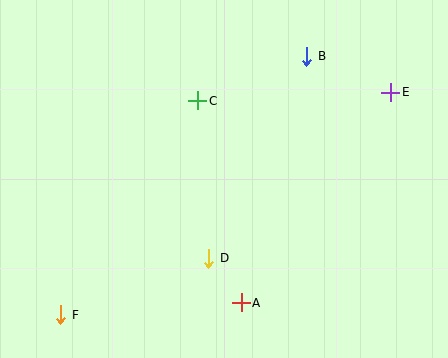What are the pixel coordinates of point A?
Point A is at (241, 303).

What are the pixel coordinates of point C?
Point C is at (198, 101).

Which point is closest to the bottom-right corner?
Point A is closest to the bottom-right corner.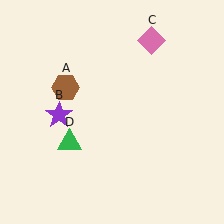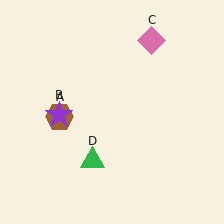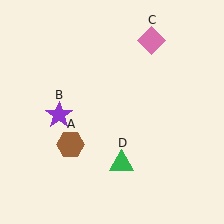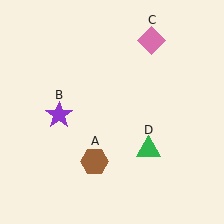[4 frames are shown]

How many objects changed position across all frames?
2 objects changed position: brown hexagon (object A), green triangle (object D).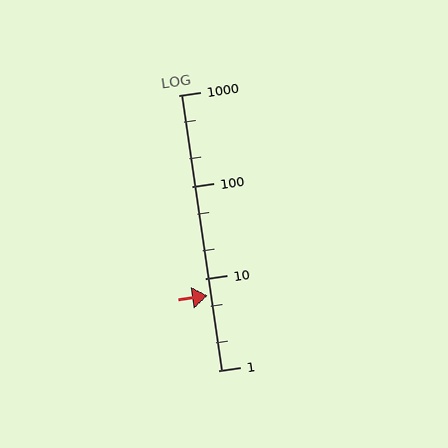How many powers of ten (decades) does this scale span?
The scale spans 3 decades, from 1 to 1000.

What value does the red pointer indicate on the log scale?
The pointer indicates approximately 6.5.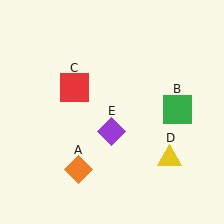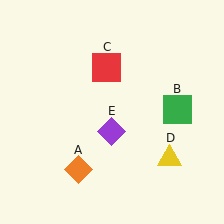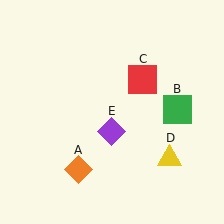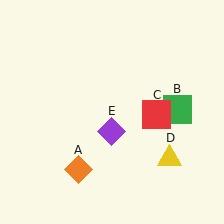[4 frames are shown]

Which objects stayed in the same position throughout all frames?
Orange diamond (object A) and green square (object B) and yellow triangle (object D) and purple diamond (object E) remained stationary.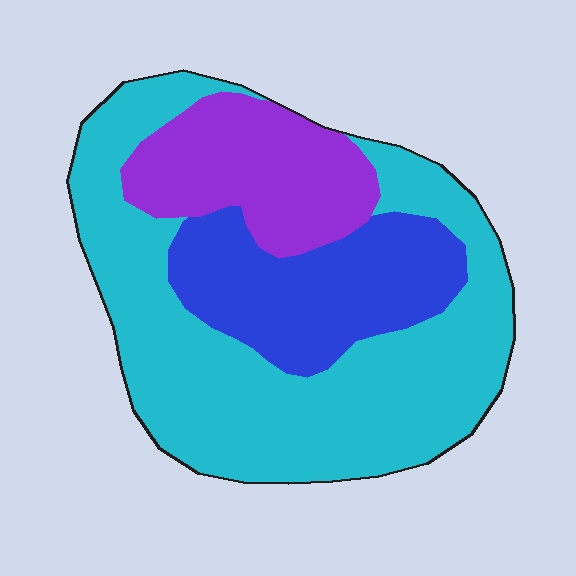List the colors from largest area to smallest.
From largest to smallest: cyan, blue, purple.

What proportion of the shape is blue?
Blue takes up about one quarter (1/4) of the shape.